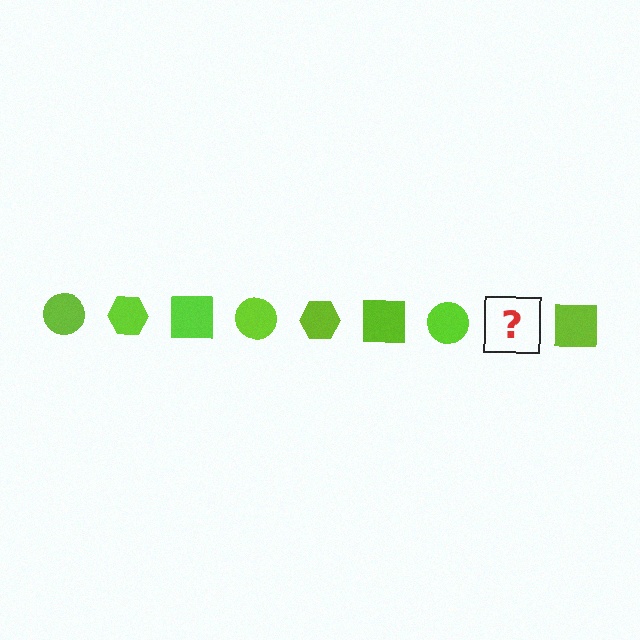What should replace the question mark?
The question mark should be replaced with a lime hexagon.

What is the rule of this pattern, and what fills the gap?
The rule is that the pattern cycles through circle, hexagon, square shapes in lime. The gap should be filled with a lime hexagon.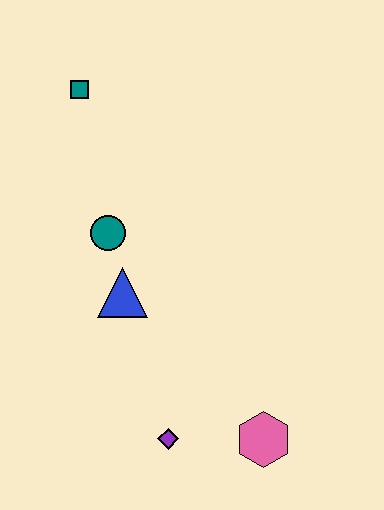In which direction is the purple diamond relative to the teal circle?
The purple diamond is below the teal circle.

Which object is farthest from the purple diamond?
The teal square is farthest from the purple diamond.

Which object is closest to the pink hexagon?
The purple diamond is closest to the pink hexagon.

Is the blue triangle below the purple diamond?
No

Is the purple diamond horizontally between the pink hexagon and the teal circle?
Yes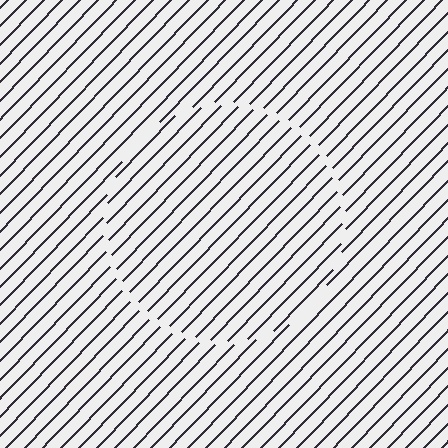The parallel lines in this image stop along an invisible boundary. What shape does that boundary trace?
An illusory circle. The interior of the shape contains the same grating, shifted by half a period — the contour is defined by the phase discontinuity where line-ends from the inner and outer gratings abut.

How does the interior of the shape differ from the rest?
The interior of the shape contains the same grating, shifted by half a period — the contour is defined by the phase discontinuity where line-ends from the inner and outer gratings abut.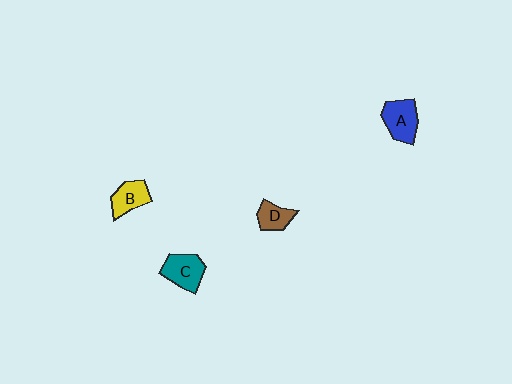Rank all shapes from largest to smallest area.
From largest to smallest: A (blue), C (teal), B (yellow), D (brown).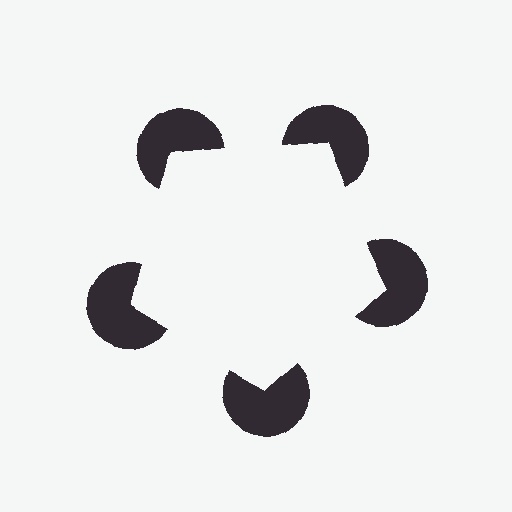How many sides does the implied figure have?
5 sides.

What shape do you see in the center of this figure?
An illusory pentagon — its edges are inferred from the aligned wedge cuts in the pac-man discs, not physically drawn.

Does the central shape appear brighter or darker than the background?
It typically appears slightly brighter than the background, even though no actual brightness change is drawn.